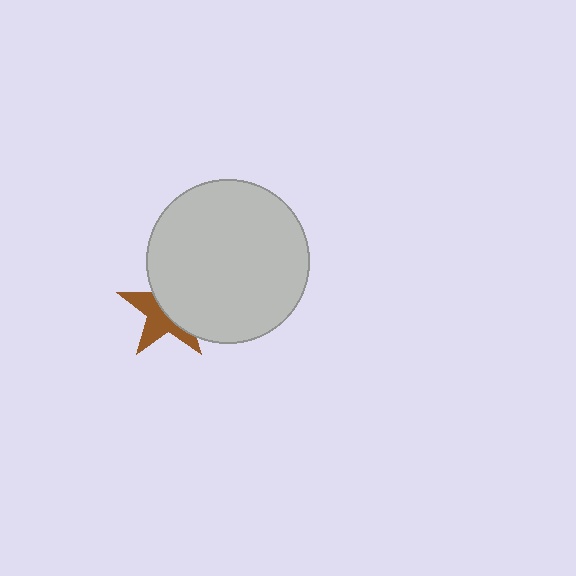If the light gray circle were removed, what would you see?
You would see the complete brown star.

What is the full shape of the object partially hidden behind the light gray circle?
The partially hidden object is a brown star.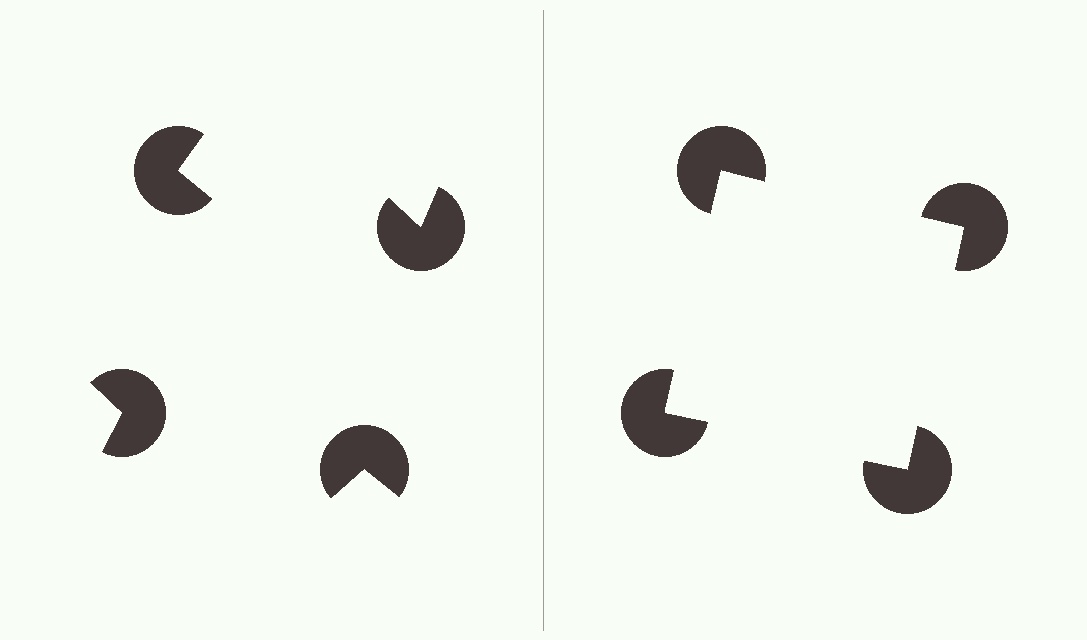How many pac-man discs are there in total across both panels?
8 — 4 on each side.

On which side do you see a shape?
An illusory square appears on the right side. On the left side the wedge cuts are rotated, so no coherent shape forms.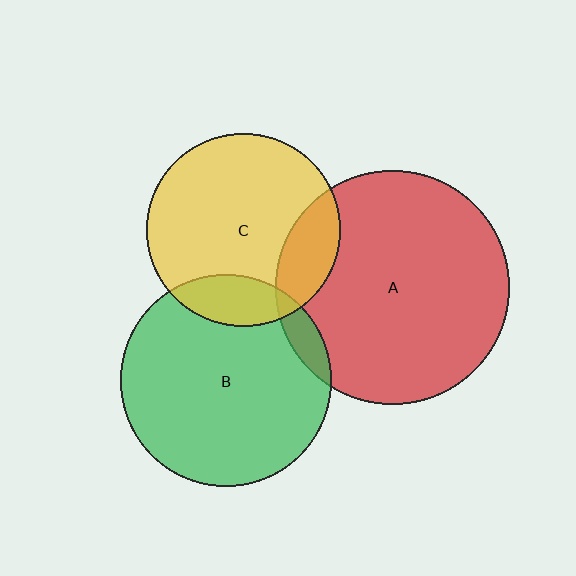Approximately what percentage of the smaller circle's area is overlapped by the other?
Approximately 5%.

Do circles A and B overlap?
Yes.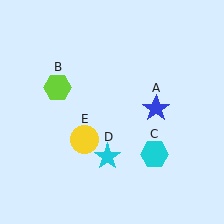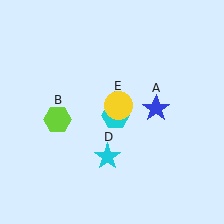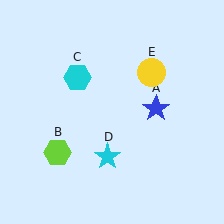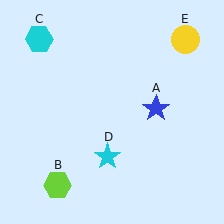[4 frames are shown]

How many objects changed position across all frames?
3 objects changed position: lime hexagon (object B), cyan hexagon (object C), yellow circle (object E).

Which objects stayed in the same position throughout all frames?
Blue star (object A) and cyan star (object D) remained stationary.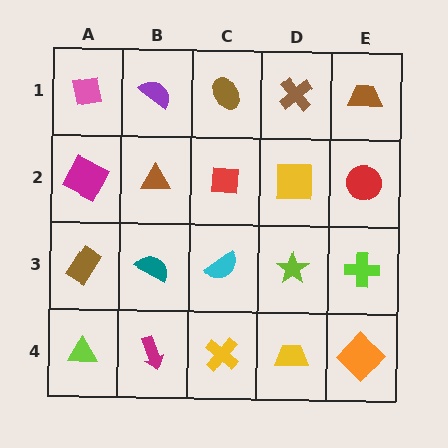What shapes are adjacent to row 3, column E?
A red circle (row 2, column E), an orange diamond (row 4, column E), a lime star (row 3, column D).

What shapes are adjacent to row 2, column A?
A pink square (row 1, column A), a brown rectangle (row 3, column A), a brown triangle (row 2, column B).